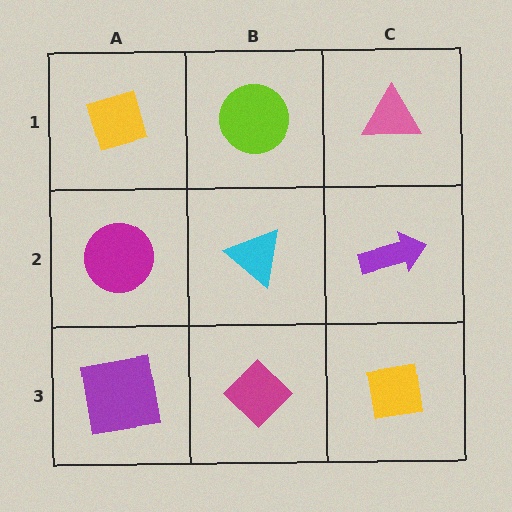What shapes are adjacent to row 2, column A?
A yellow diamond (row 1, column A), a purple square (row 3, column A), a cyan triangle (row 2, column B).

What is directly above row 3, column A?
A magenta circle.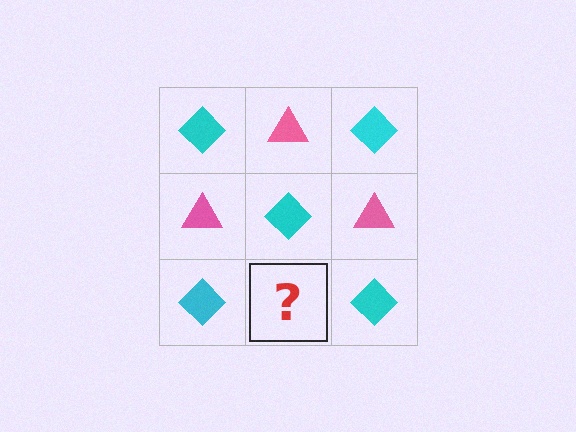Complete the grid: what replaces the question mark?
The question mark should be replaced with a pink triangle.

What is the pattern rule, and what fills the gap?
The rule is that it alternates cyan diamond and pink triangle in a checkerboard pattern. The gap should be filled with a pink triangle.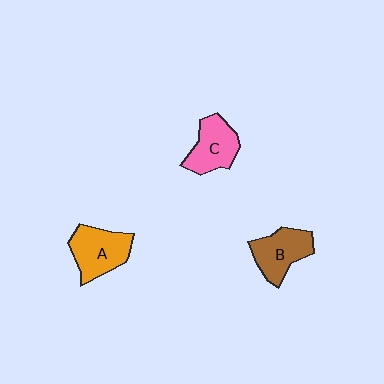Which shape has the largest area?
Shape A (orange).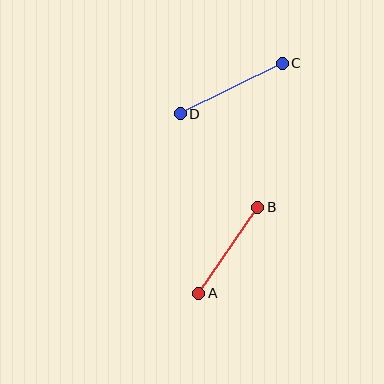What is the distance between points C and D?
The distance is approximately 114 pixels.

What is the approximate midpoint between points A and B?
The midpoint is at approximately (228, 250) pixels.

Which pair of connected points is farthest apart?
Points C and D are farthest apart.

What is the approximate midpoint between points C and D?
The midpoint is at approximately (231, 88) pixels.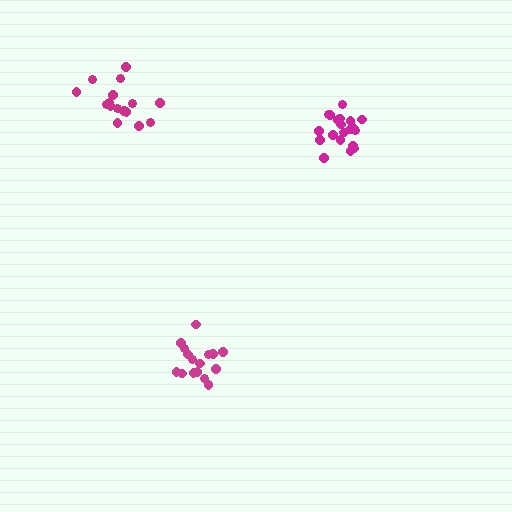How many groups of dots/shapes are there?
There are 3 groups.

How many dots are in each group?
Group 1: 17 dots, Group 2: 16 dots, Group 3: 20 dots (53 total).